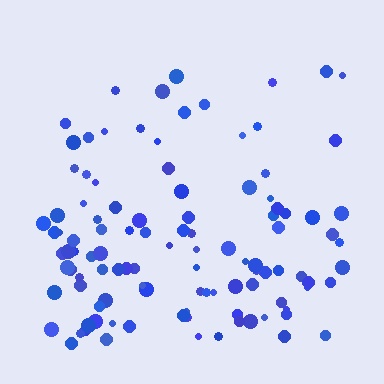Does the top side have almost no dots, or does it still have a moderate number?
Still a moderate number, just noticeably fewer than the bottom.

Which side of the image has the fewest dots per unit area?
The top.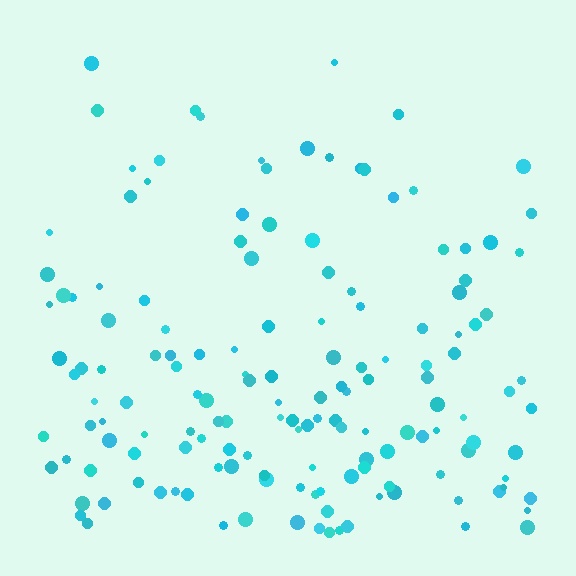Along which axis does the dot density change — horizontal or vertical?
Vertical.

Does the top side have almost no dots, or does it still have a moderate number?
Still a moderate number, just noticeably fewer than the bottom.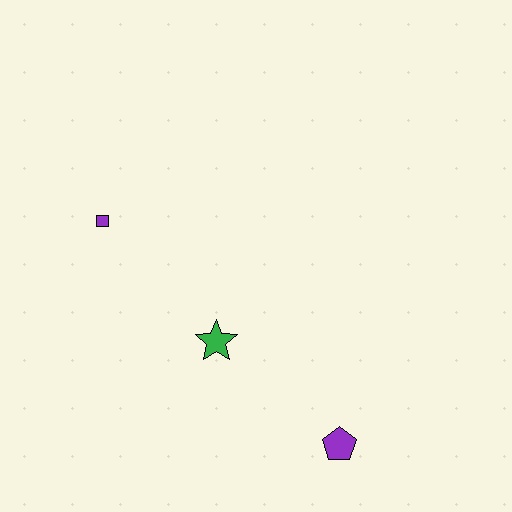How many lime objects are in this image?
There are no lime objects.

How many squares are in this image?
There is 1 square.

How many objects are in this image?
There are 3 objects.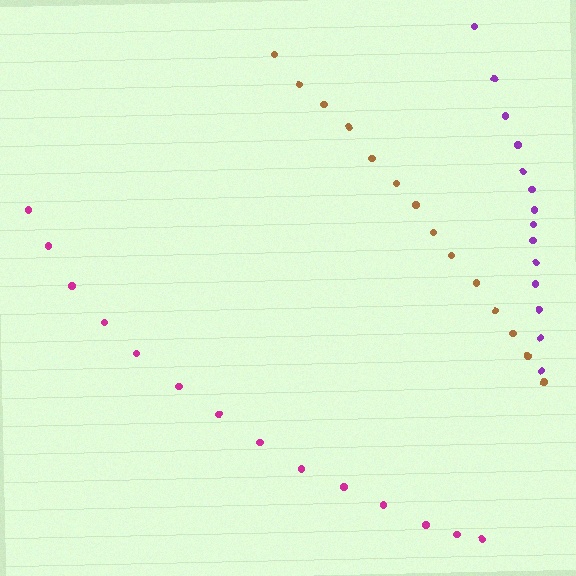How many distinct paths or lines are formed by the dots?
There are 3 distinct paths.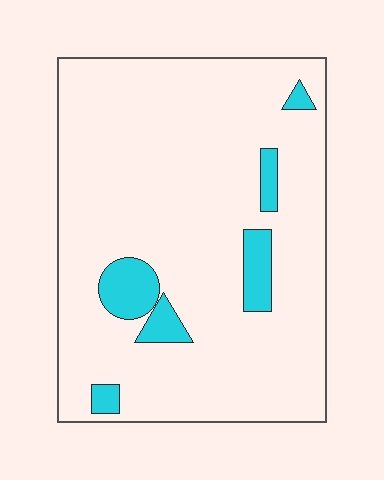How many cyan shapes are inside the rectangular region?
6.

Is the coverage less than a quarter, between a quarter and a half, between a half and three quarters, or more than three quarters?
Less than a quarter.